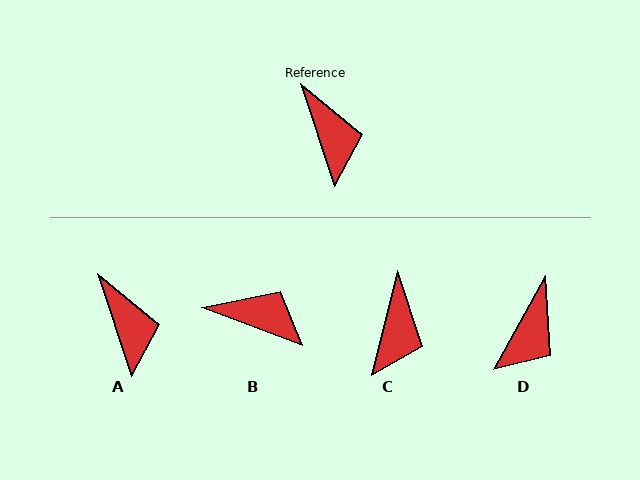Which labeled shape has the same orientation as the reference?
A.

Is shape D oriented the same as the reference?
No, it is off by about 47 degrees.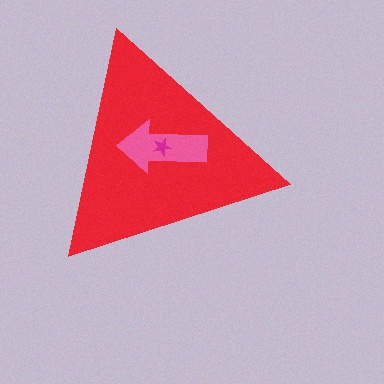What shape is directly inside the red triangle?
The pink arrow.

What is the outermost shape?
The red triangle.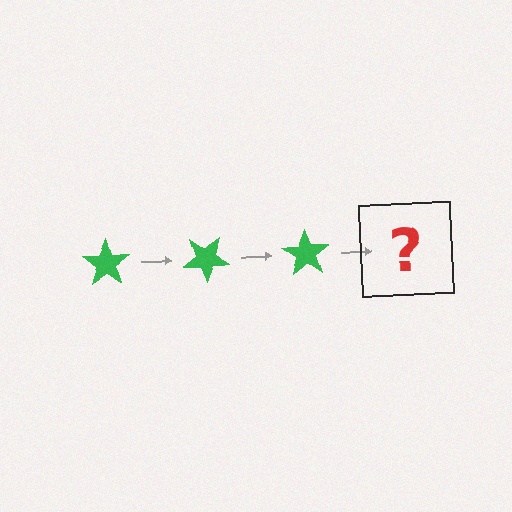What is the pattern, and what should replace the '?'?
The pattern is that the star rotates 35 degrees each step. The '?' should be a green star rotated 105 degrees.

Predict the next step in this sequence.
The next step is a green star rotated 105 degrees.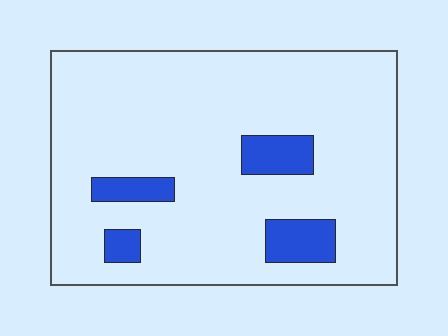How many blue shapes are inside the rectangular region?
4.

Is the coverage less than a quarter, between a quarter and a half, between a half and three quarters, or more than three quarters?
Less than a quarter.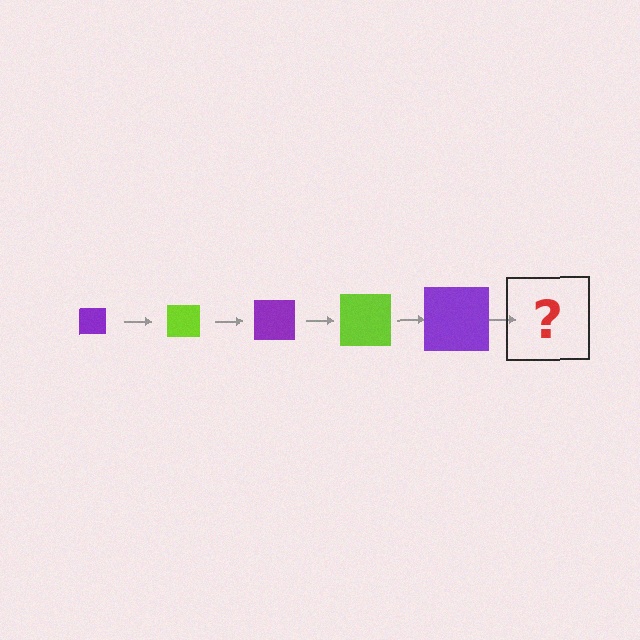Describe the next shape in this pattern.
It should be a lime square, larger than the previous one.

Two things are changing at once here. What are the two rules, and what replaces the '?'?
The two rules are that the square grows larger each step and the color cycles through purple and lime. The '?' should be a lime square, larger than the previous one.